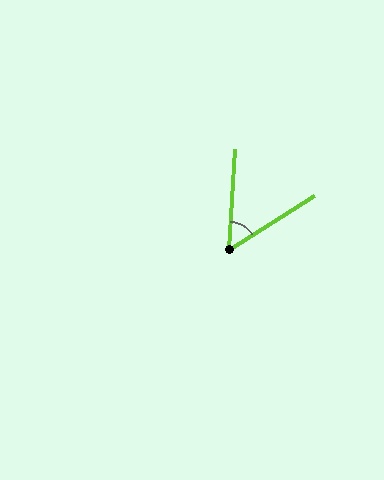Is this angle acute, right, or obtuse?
It is acute.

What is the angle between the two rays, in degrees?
Approximately 54 degrees.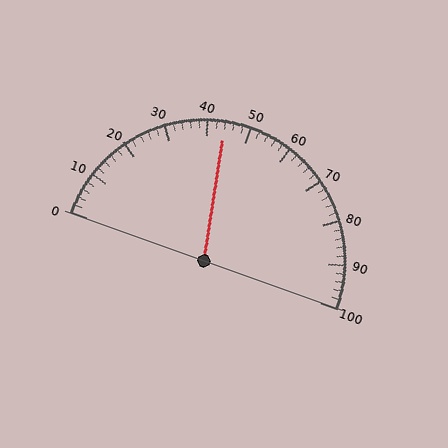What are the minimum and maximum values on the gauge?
The gauge ranges from 0 to 100.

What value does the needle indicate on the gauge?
The needle indicates approximately 44.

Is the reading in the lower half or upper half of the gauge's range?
The reading is in the lower half of the range (0 to 100).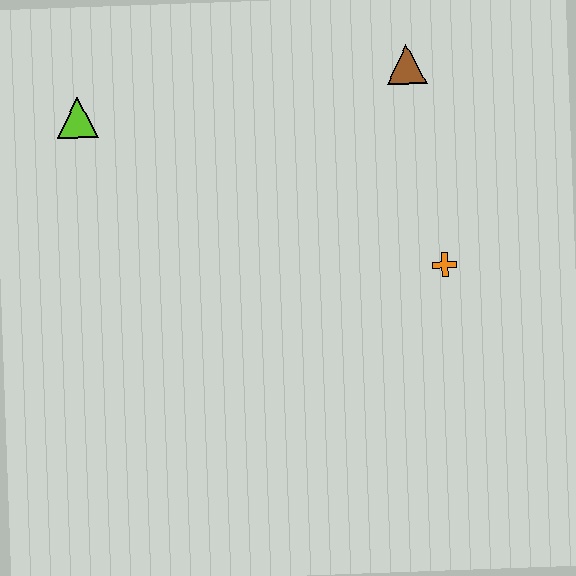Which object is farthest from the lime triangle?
The orange cross is farthest from the lime triangle.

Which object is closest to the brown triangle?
The orange cross is closest to the brown triangle.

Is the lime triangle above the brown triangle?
No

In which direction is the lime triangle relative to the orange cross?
The lime triangle is to the left of the orange cross.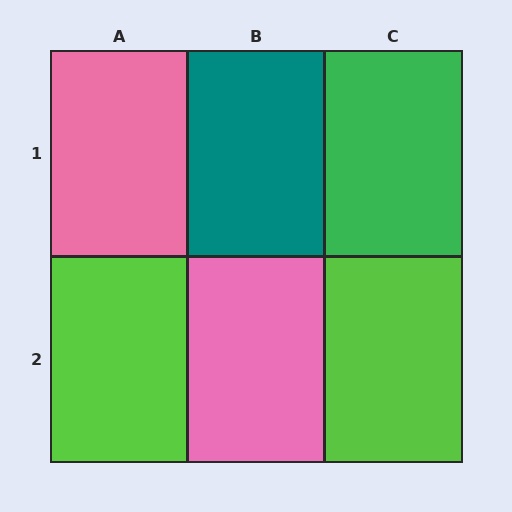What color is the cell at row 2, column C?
Lime.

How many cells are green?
1 cell is green.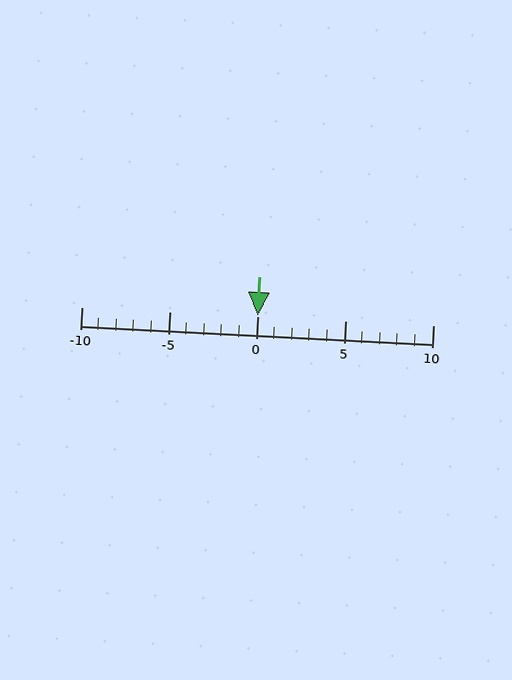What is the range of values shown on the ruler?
The ruler shows values from -10 to 10.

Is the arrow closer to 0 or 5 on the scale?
The arrow is closer to 0.